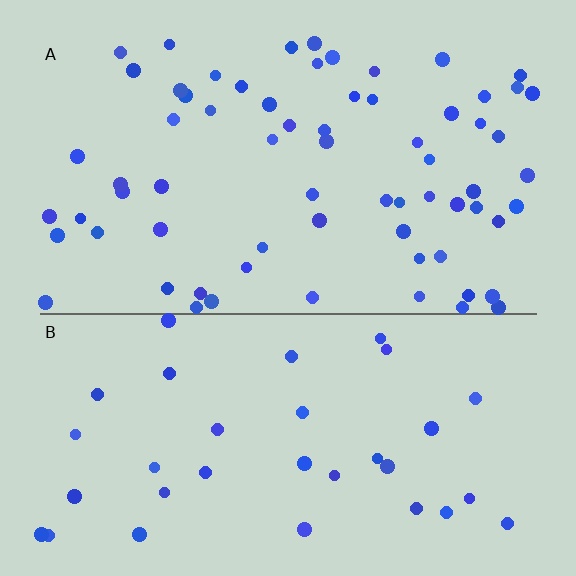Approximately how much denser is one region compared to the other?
Approximately 2.0× — region A over region B.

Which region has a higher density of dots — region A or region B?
A (the top).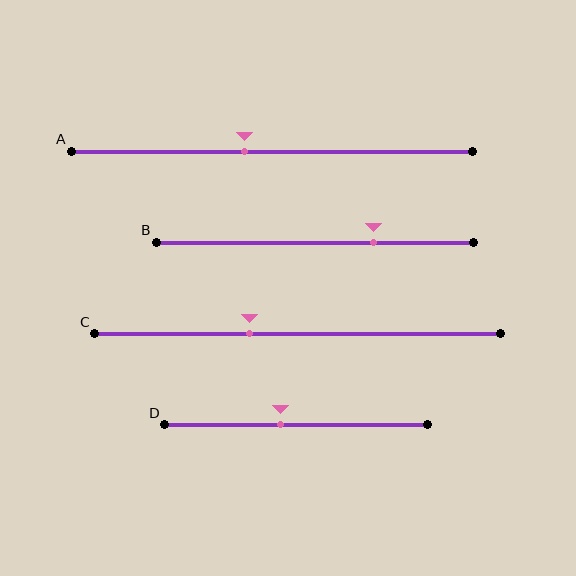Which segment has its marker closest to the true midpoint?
Segment D has its marker closest to the true midpoint.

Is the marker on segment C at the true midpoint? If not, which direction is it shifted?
No, the marker on segment C is shifted to the left by about 12% of the segment length.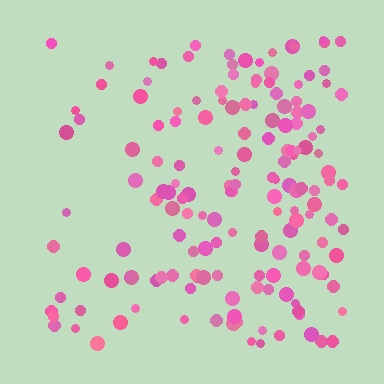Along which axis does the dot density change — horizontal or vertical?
Horizontal.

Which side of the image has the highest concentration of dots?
The right.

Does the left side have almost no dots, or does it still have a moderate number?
Still a moderate number, just noticeably fewer than the right.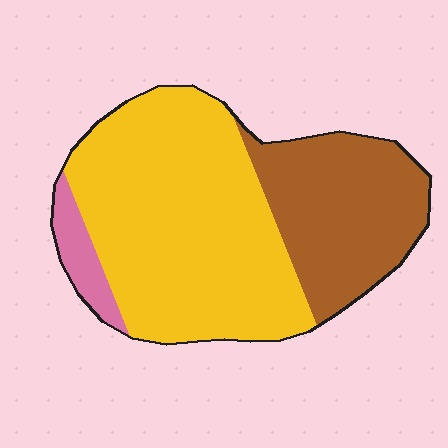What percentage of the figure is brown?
Brown covers about 30% of the figure.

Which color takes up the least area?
Pink, at roughly 5%.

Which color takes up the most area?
Yellow, at roughly 60%.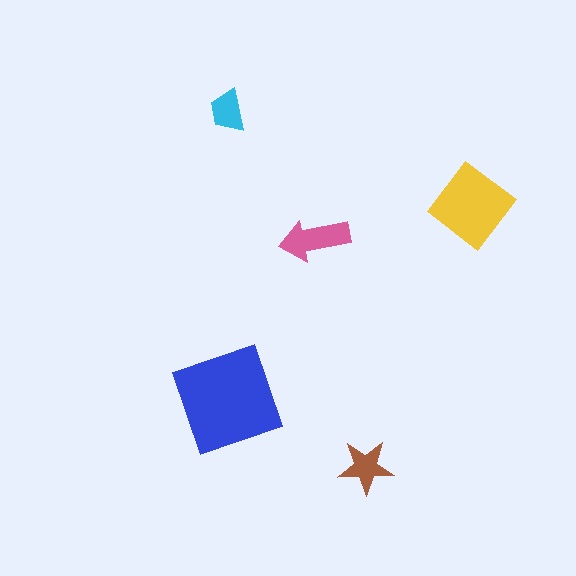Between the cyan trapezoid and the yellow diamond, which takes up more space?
The yellow diamond.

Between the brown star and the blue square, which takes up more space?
The blue square.